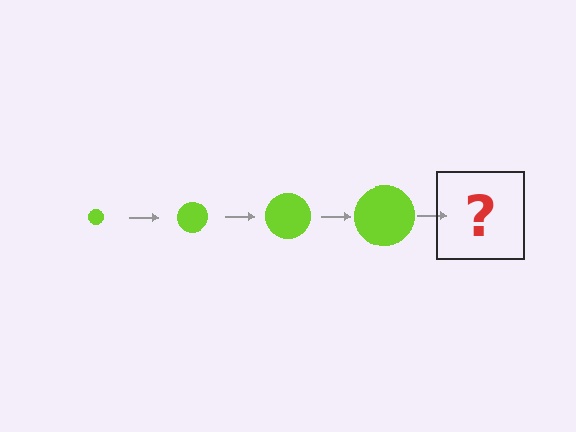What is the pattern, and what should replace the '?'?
The pattern is that the circle gets progressively larger each step. The '?' should be a lime circle, larger than the previous one.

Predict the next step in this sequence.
The next step is a lime circle, larger than the previous one.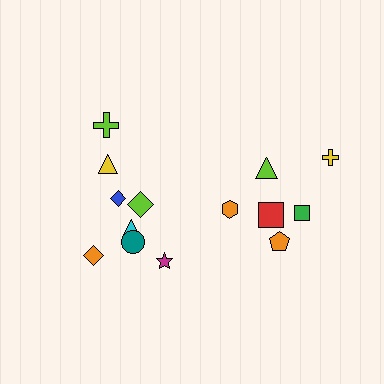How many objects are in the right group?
There are 6 objects.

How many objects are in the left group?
There are 8 objects.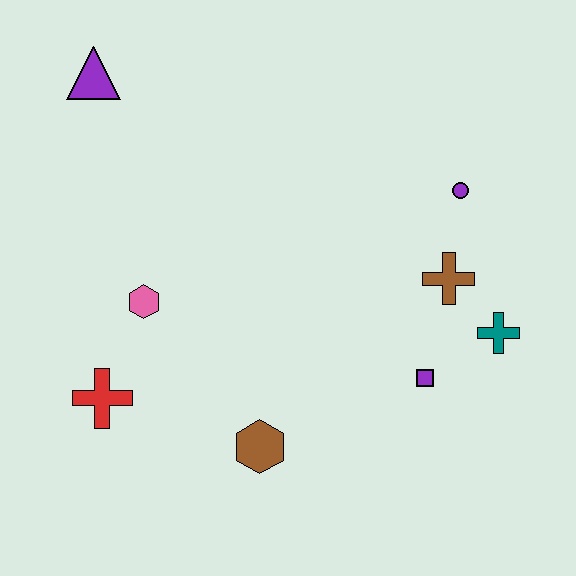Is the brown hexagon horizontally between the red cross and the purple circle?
Yes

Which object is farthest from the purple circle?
The red cross is farthest from the purple circle.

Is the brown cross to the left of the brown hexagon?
No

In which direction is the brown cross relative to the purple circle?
The brown cross is below the purple circle.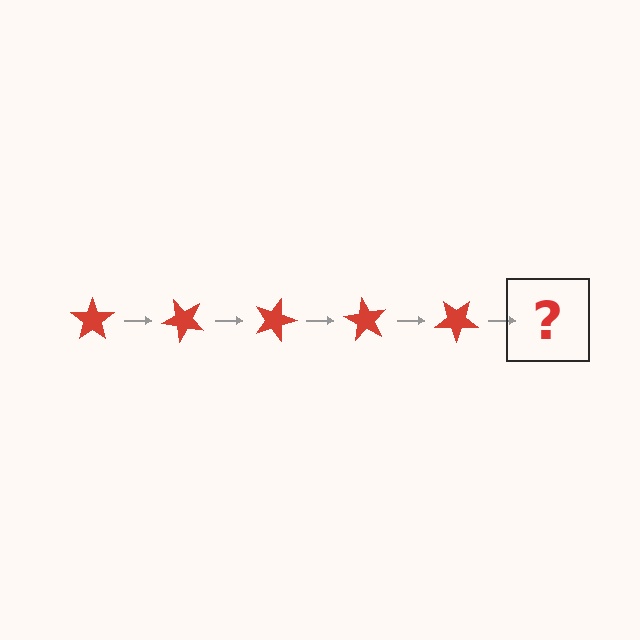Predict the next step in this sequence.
The next step is a red star rotated 225 degrees.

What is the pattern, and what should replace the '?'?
The pattern is that the star rotates 45 degrees each step. The '?' should be a red star rotated 225 degrees.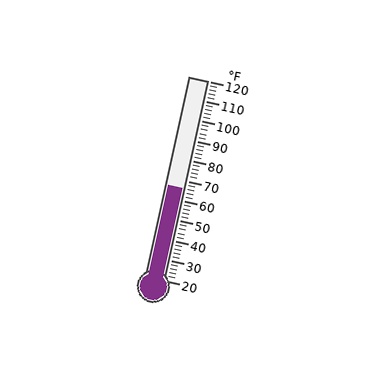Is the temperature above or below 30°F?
The temperature is above 30°F.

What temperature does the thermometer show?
The thermometer shows approximately 66°F.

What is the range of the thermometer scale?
The thermometer scale ranges from 20°F to 120°F.